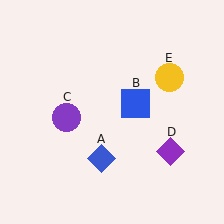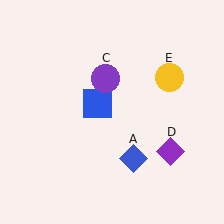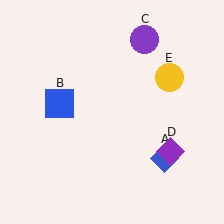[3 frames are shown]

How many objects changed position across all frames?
3 objects changed position: blue diamond (object A), blue square (object B), purple circle (object C).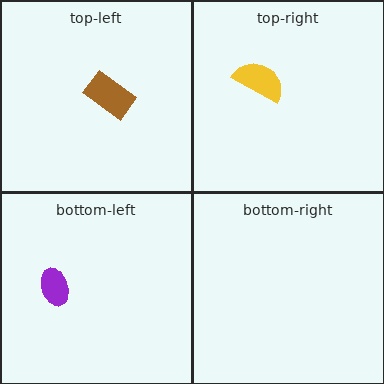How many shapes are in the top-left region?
1.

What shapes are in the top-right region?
The yellow semicircle.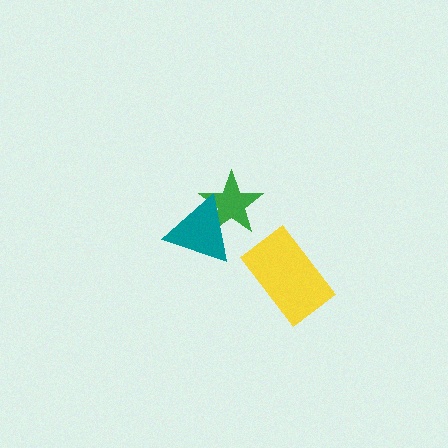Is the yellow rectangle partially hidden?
No, no other shape covers it.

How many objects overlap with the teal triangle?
1 object overlaps with the teal triangle.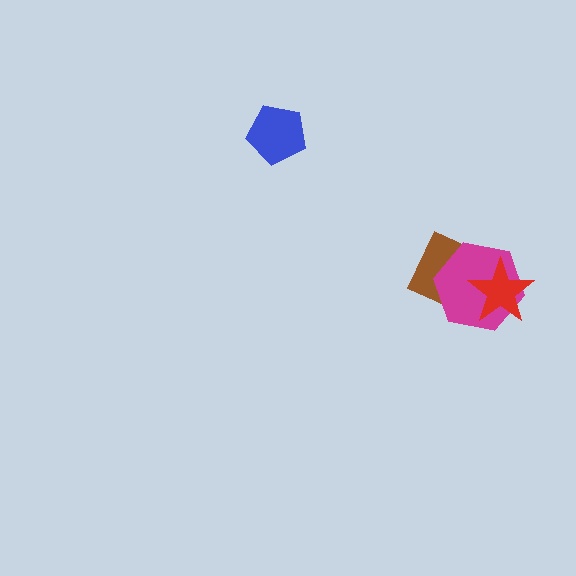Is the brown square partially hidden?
Yes, it is partially covered by another shape.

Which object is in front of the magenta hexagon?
The red star is in front of the magenta hexagon.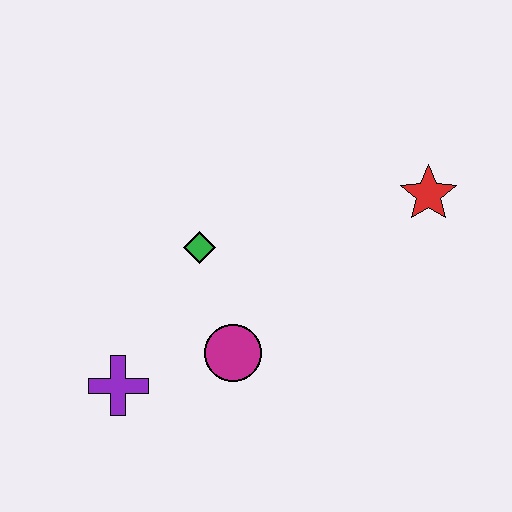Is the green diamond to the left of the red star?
Yes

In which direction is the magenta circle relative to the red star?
The magenta circle is to the left of the red star.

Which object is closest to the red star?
The green diamond is closest to the red star.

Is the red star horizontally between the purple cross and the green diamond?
No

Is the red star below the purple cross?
No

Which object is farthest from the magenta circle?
The red star is farthest from the magenta circle.